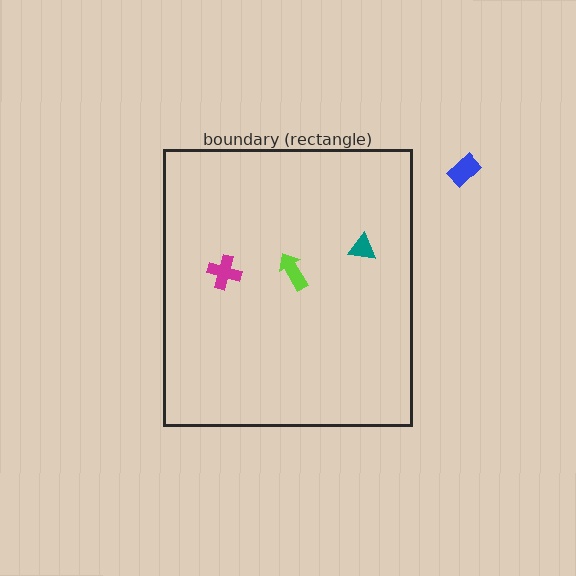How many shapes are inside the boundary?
3 inside, 1 outside.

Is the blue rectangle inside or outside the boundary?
Outside.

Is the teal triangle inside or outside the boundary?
Inside.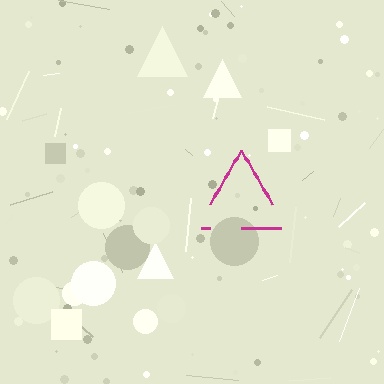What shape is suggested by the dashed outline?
The dashed outline suggests a triangle.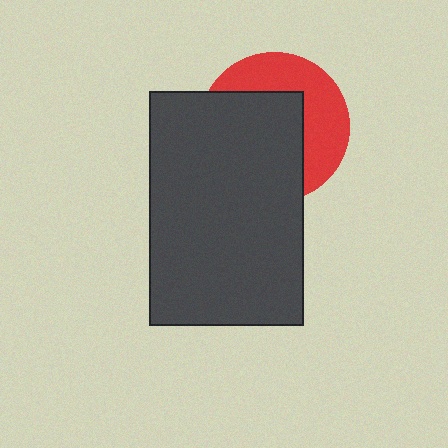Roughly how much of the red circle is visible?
A small part of it is visible (roughly 43%).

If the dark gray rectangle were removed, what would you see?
You would see the complete red circle.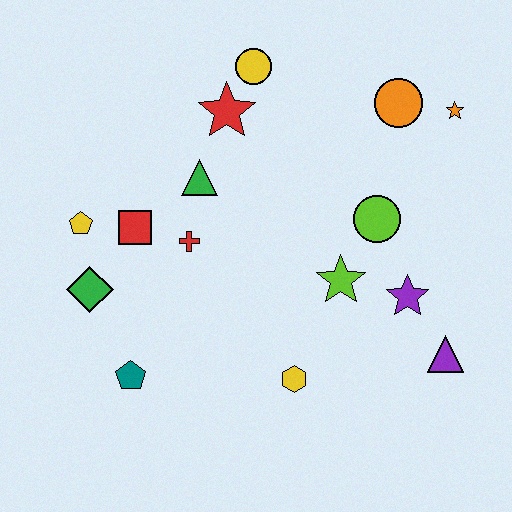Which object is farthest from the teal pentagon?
The orange star is farthest from the teal pentagon.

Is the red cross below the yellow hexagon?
No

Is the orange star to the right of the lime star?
Yes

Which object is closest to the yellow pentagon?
The red square is closest to the yellow pentagon.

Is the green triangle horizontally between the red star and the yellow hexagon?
No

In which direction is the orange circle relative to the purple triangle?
The orange circle is above the purple triangle.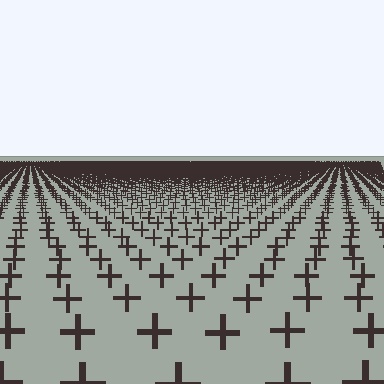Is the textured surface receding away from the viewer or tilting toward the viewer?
The surface is receding away from the viewer. Texture elements get smaller and denser toward the top.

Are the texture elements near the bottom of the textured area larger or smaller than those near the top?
Larger. Near the bottom, elements are closer to the viewer and appear at a bigger on-screen size.